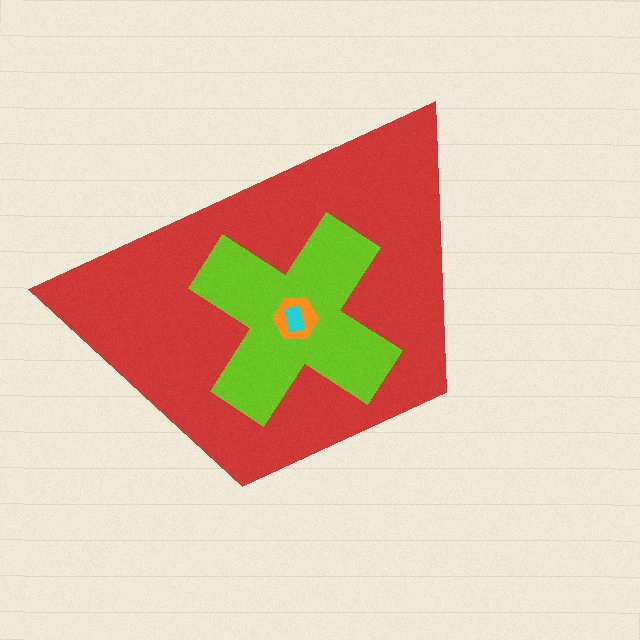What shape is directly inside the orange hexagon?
The cyan rectangle.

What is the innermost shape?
The cyan rectangle.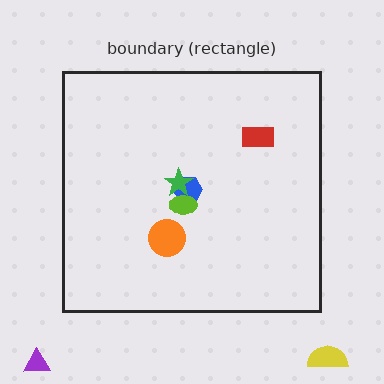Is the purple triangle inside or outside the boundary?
Outside.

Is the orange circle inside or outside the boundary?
Inside.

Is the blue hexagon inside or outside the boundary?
Inside.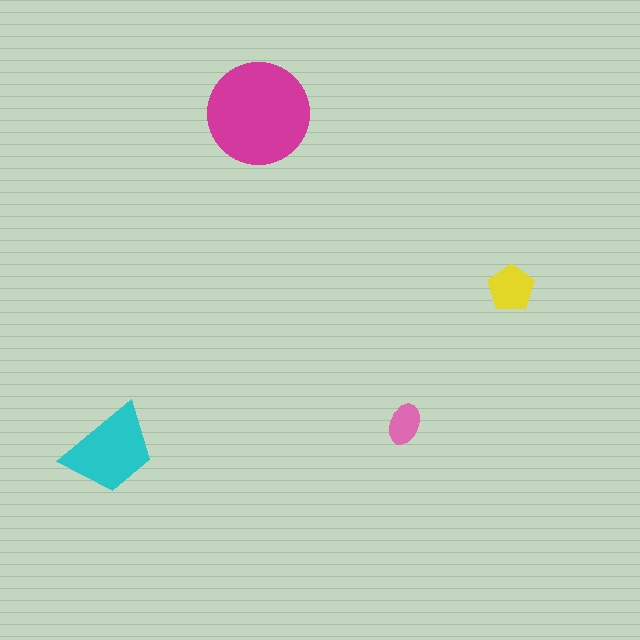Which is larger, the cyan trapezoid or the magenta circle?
The magenta circle.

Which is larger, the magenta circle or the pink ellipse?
The magenta circle.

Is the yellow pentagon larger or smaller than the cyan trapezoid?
Smaller.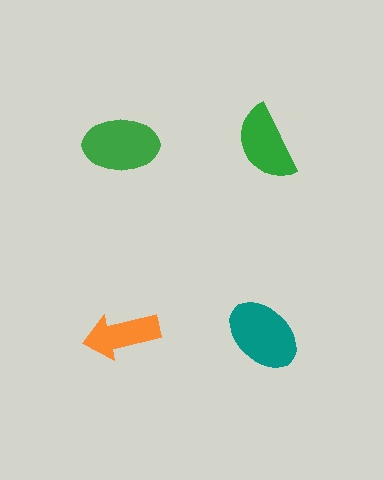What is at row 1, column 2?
A green semicircle.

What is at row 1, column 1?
A green ellipse.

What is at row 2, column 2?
A teal ellipse.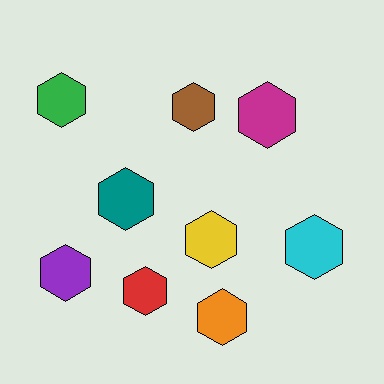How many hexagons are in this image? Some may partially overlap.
There are 9 hexagons.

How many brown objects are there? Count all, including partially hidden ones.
There is 1 brown object.